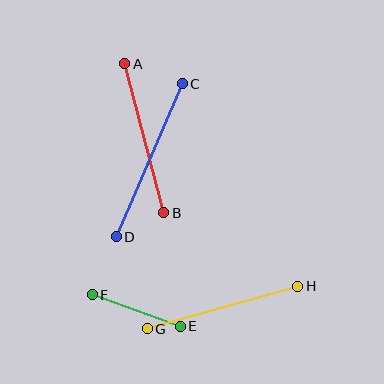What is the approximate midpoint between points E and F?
The midpoint is at approximately (136, 310) pixels.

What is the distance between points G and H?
The distance is approximately 157 pixels.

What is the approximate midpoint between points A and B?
The midpoint is at approximately (144, 138) pixels.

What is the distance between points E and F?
The distance is approximately 93 pixels.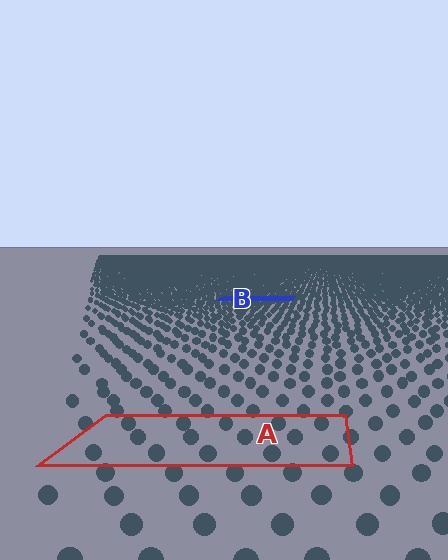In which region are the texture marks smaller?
The texture marks are smaller in region B, because it is farther away.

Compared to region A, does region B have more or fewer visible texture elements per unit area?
Region B has more texture elements per unit area — they are packed more densely because it is farther away.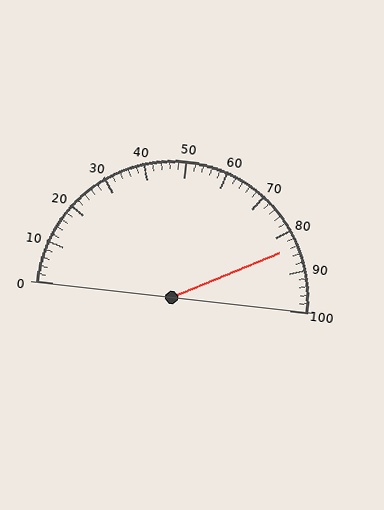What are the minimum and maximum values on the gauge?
The gauge ranges from 0 to 100.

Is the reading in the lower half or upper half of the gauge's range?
The reading is in the upper half of the range (0 to 100).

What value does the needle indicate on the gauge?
The needle indicates approximately 84.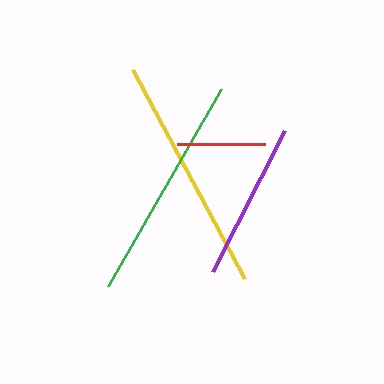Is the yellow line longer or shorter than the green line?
The yellow line is longer than the green line.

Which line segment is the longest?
The yellow line is the longest at approximately 237 pixels.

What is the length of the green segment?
The green segment is approximately 228 pixels long.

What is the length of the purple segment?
The purple segment is approximately 159 pixels long.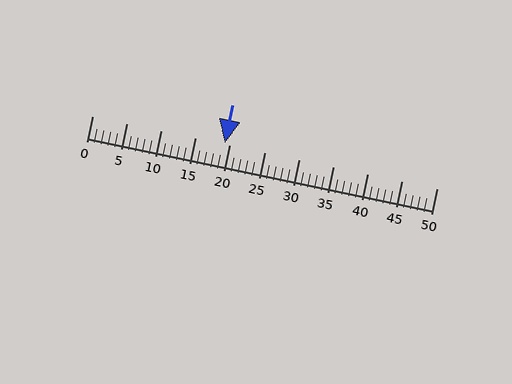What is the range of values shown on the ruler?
The ruler shows values from 0 to 50.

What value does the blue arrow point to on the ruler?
The blue arrow points to approximately 19.